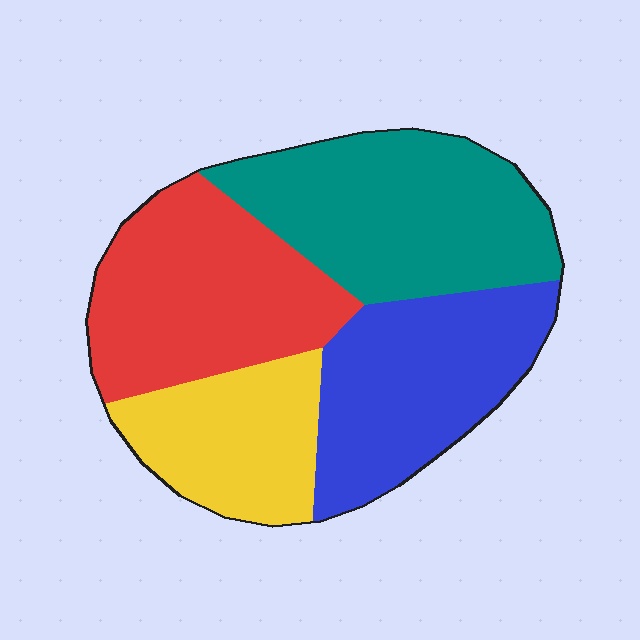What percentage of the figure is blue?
Blue covers about 25% of the figure.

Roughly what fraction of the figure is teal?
Teal takes up about one third (1/3) of the figure.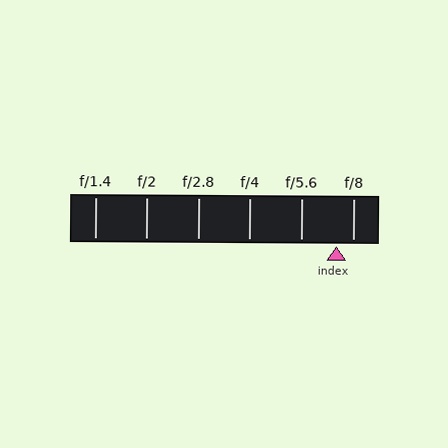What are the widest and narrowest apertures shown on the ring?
The widest aperture shown is f/1.4 and the narrowest is f/8.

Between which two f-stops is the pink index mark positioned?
The index mark is between f/5.6 and f/8.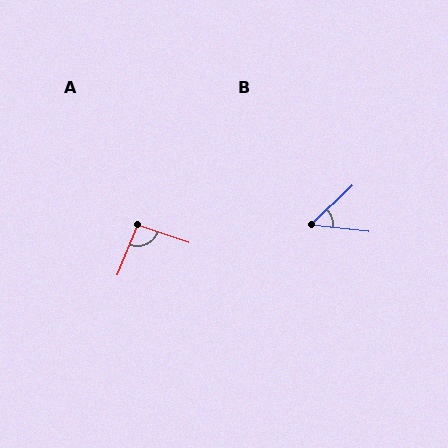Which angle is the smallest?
B, at approximately 50 degrees.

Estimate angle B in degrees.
Approximately 50 degrees.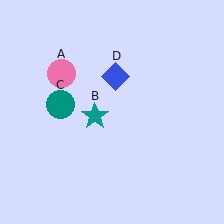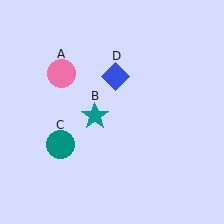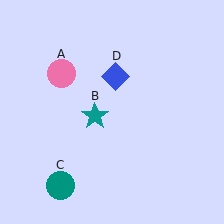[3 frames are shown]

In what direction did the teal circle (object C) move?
The teal circle (object C) moved down.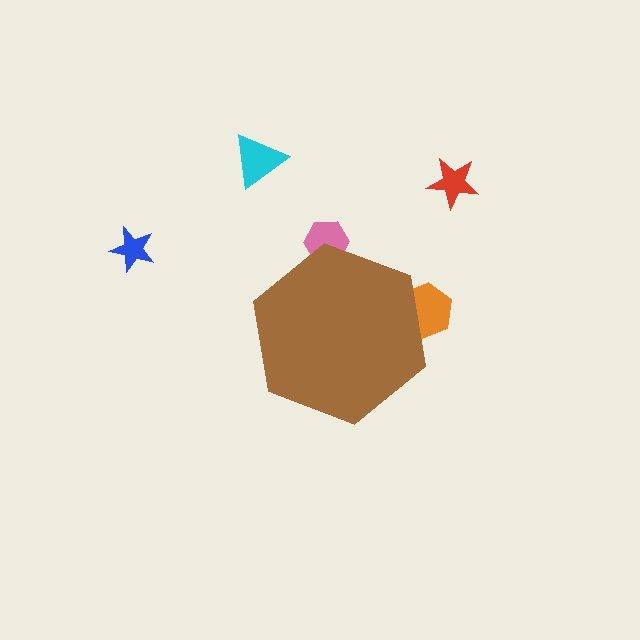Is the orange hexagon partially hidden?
Yes, the orange hexagon is partially hidden behind the brown hexagon.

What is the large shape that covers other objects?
A brown hexagon.